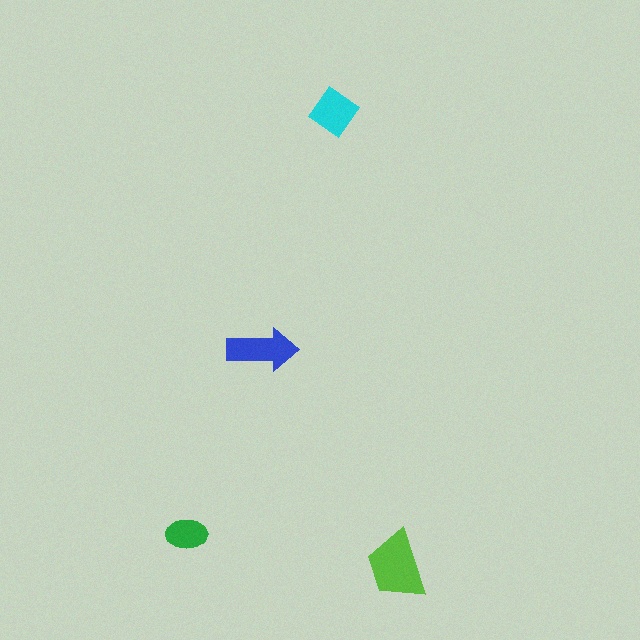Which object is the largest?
The lime trapezoid.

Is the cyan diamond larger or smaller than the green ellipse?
Larger.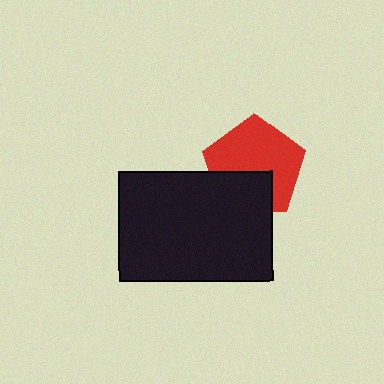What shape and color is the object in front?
The object in front is a black rectangle.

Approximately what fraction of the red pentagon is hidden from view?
Roughly 34% of the red pentagon is hidden behind the black rectangle.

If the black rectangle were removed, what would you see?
You would see the complete red pentagon.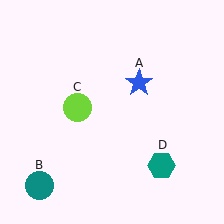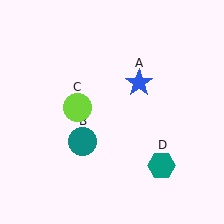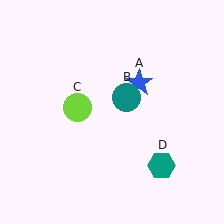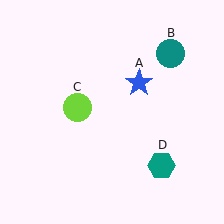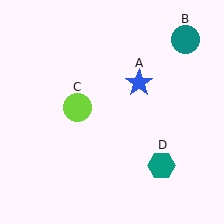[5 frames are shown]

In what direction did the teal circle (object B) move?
The teal circle (object B) moved up and to the right.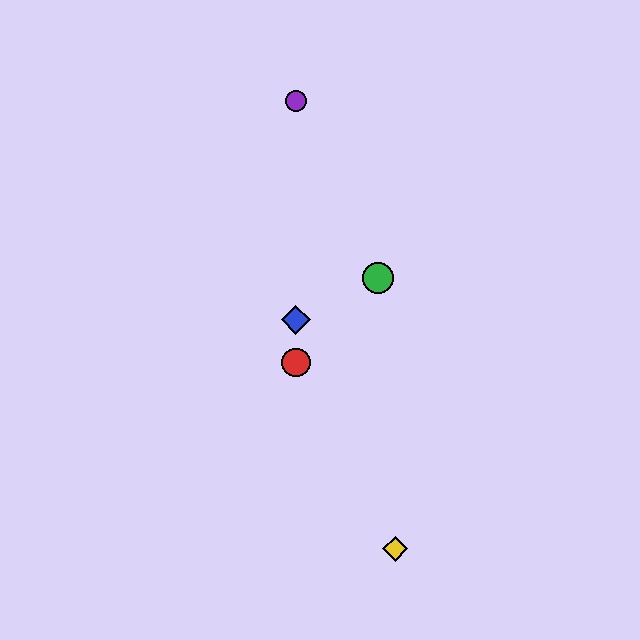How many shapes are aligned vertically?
3 shapes (the red circle, the blue diamond, the purple circle) are aligned vertically.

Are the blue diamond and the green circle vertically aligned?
No, the blue diamond is at x≈296 and the green circle is at x≈378.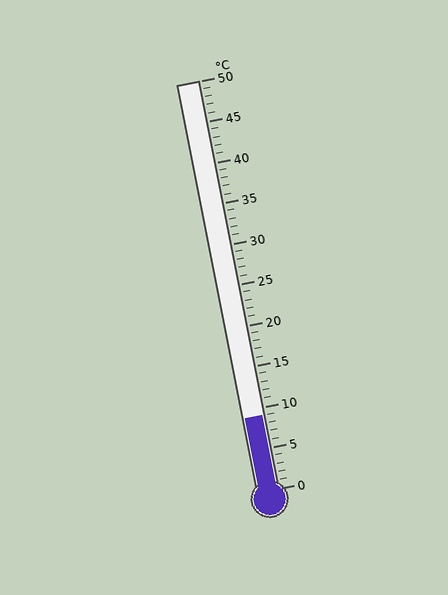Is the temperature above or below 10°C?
The temperature is below 10°C.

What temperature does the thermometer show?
The thermometer shows approximately 9°C.